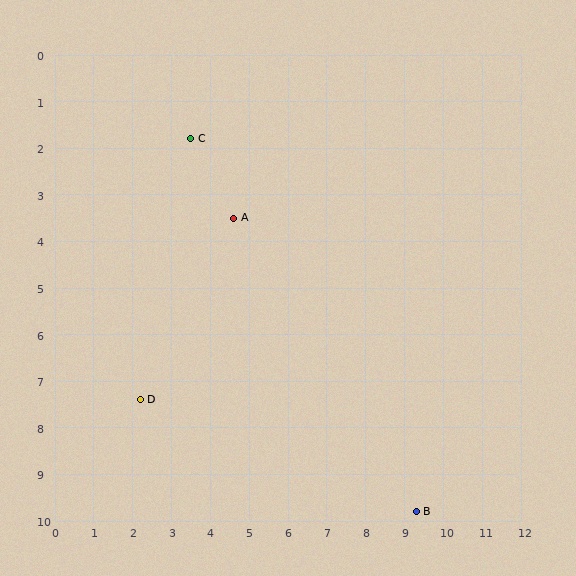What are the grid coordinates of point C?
Point C is at approximately (3.5, 1.8).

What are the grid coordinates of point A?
Point A is at approximately (4.6, 3.5).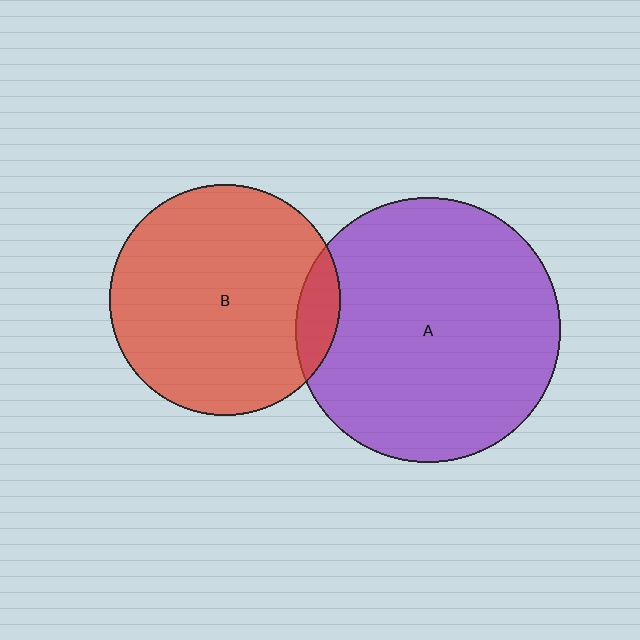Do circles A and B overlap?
Yes.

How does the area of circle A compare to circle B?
Approximately 1.3 times.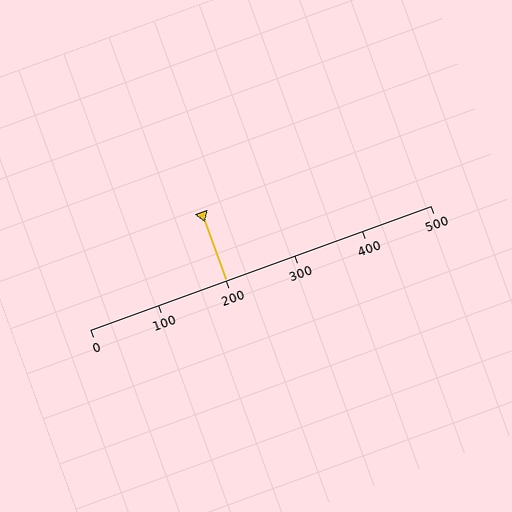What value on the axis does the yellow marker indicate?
The marker indicates approximately 200.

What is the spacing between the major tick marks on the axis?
The major ticks are spaced 100 apart.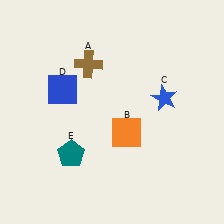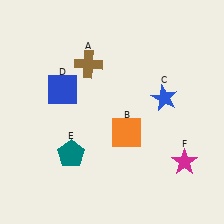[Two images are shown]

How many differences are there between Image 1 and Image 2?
There is 1 difference between the two images.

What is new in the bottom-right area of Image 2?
A magenta star (F) was added in the bottom-right area of Image 2.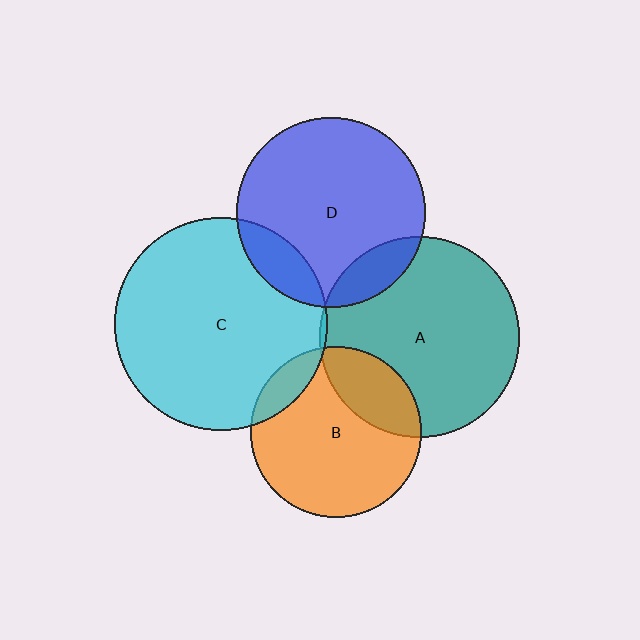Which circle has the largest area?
Circle C (cyan).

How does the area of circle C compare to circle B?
Approximately 1.6 times.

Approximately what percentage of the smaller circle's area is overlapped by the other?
Approximately 15%.